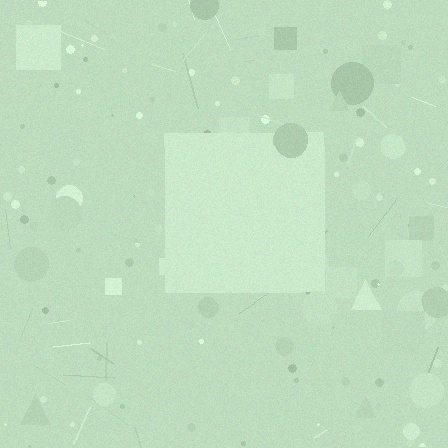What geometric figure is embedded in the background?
A square is embedded in the background.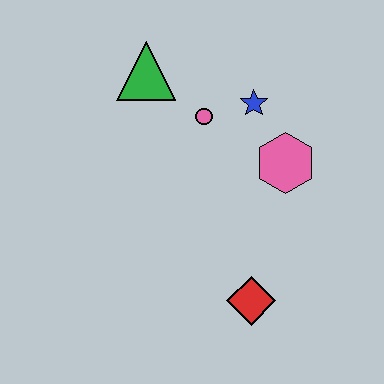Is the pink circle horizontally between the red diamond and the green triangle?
Yes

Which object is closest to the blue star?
The pink circle is closest to the blue star.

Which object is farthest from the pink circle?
The red diamond is farthest from the pink circle.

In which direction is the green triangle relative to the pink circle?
The green triangle is to the left of the pink circle.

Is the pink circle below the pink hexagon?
No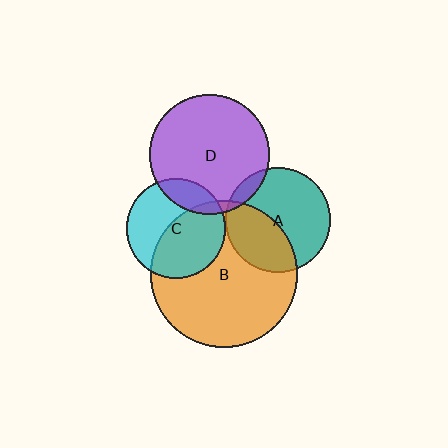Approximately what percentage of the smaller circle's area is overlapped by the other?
Approximately 5%.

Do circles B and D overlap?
Yes.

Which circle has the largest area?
Circle B (orange).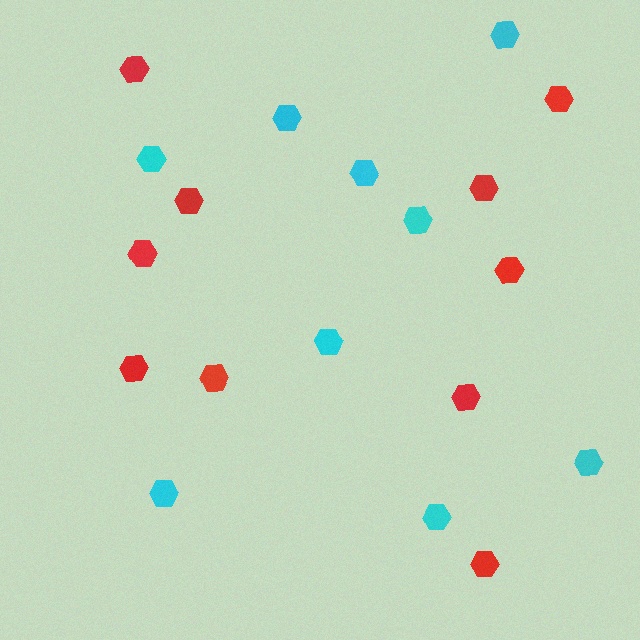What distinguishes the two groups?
There are 2 groups: one group of red hexagons (10) and one group of cyan hexagons (9).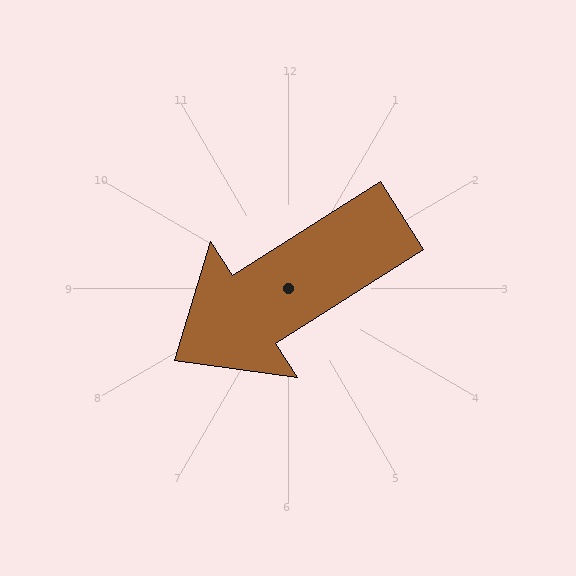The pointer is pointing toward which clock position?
Roughly 8 o'clock.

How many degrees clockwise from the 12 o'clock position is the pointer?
Approximately 238 degrees.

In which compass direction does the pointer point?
Southwest.